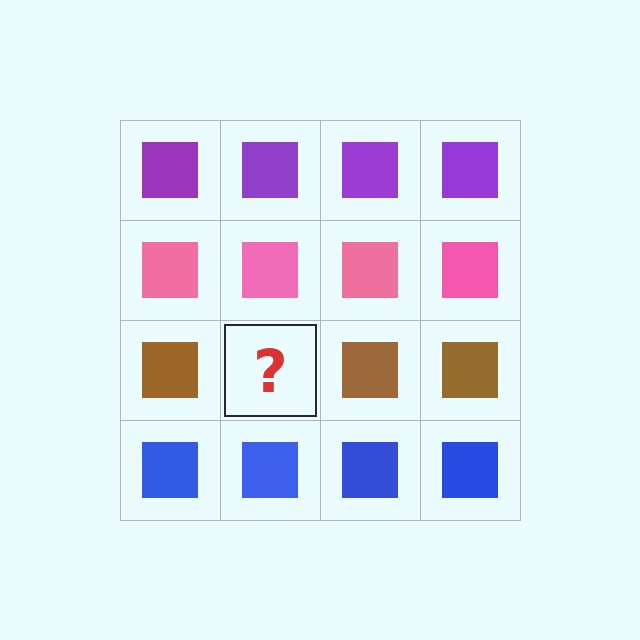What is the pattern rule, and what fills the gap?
The rule is that each row has a consistent color. The gap should be filled with a brown square.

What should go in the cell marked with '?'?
The missing cell should contain a brown square.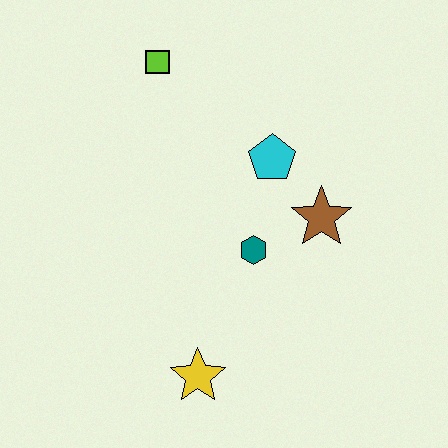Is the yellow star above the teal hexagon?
No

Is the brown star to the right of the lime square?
Yes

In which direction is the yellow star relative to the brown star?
The yellow star is below the brown star.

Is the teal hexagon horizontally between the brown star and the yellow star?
Yes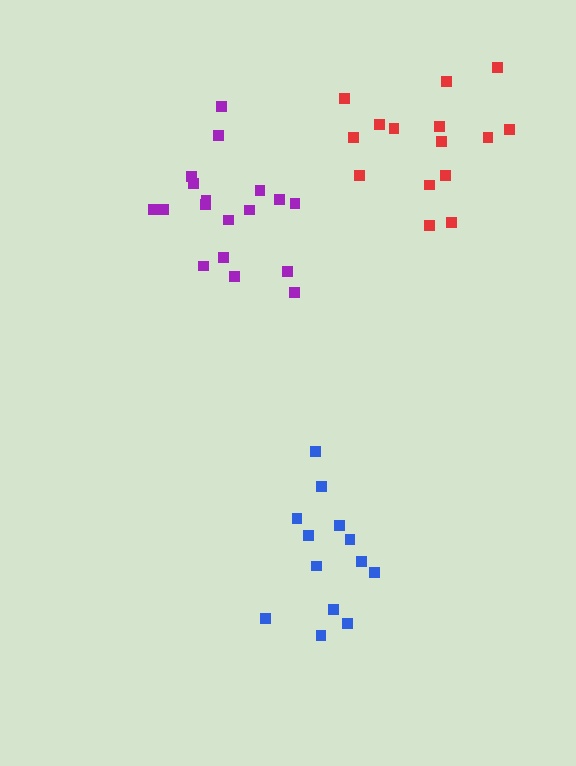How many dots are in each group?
Group 1: 13 dots, Group 2: 18 dots, Group 3: 15 dots (46 total).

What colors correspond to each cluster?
The clusters are colored: blue, purple, red.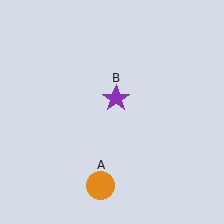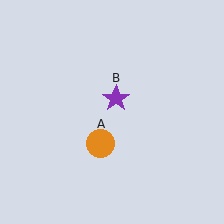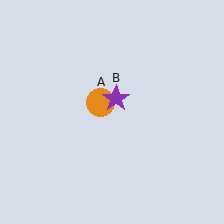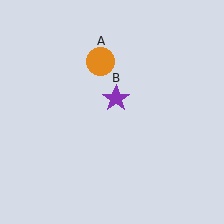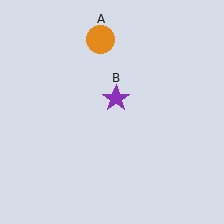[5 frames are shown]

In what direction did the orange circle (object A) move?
The orange circle (object A) moved up.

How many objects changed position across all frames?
1 object changed position: orange circle (object A).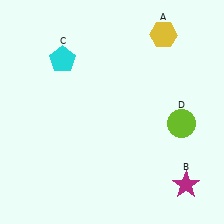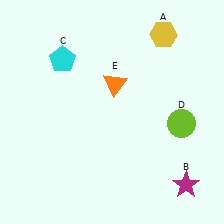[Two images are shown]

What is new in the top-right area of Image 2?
An orange triangle (E) was added in the top-right area of Image 2.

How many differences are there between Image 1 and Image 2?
There is 1 difference between the two images.